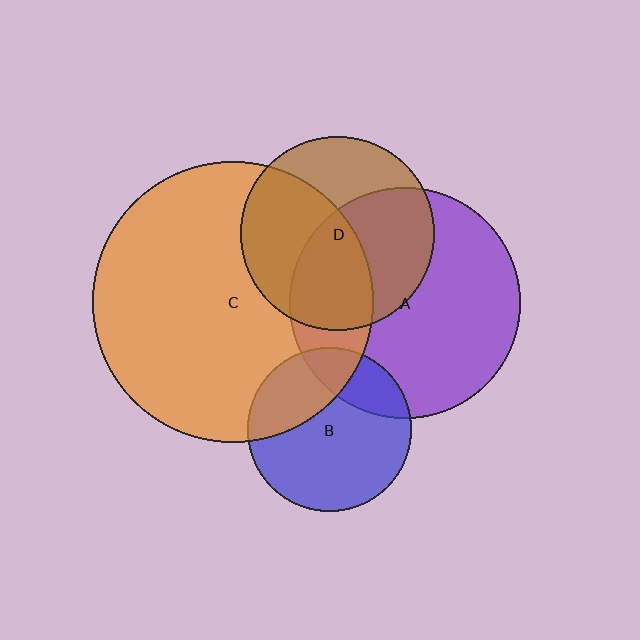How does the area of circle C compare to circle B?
Approximately 2.9 times.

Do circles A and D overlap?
Yes.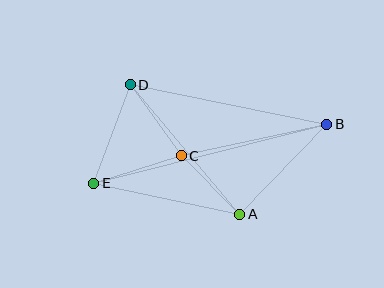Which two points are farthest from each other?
Points B and E are farthest from each other.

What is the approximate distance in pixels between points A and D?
The distance between A and D is approximately 169 pixels.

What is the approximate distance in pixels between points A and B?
The distance between A and B is approximately 125 pixels.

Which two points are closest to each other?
Points A and C are closest to each other.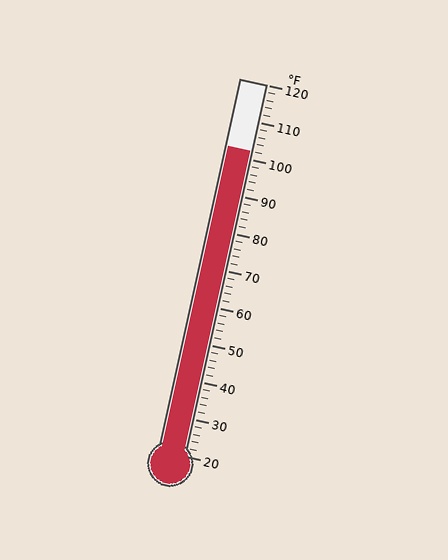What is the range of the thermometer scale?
The thermometer scale ranges from 20°F to 120°F.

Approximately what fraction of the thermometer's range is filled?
The thermometer is filled to approximately 80% of its range.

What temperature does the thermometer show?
The thermometer shows approximately 102°F.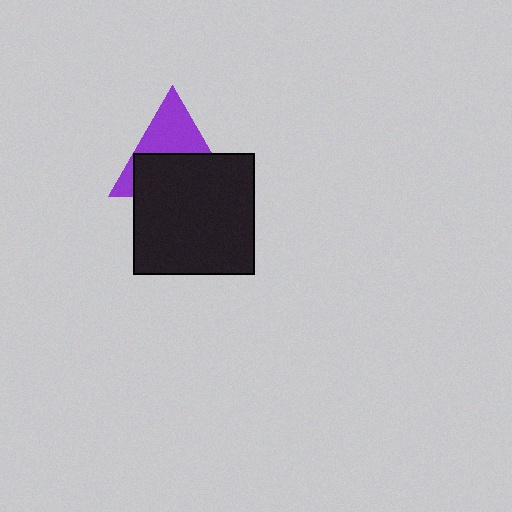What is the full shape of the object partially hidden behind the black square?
The partially hidden object is a purple triangle.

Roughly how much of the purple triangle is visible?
About half of it is visible (roughly 45%).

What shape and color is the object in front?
The object in front is a black square.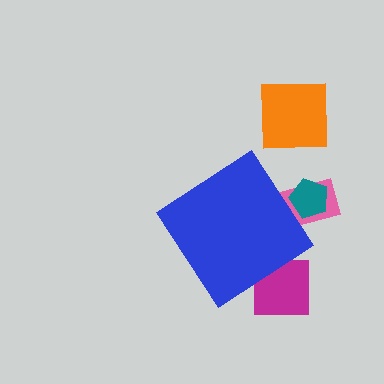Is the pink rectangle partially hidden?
Yes, the pink rectangle is partially hidden behind the blue diamond.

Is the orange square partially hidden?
No, the orange square is fully visible.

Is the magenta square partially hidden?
Yes, the magenta square is partially hidden behind the blue diamond.